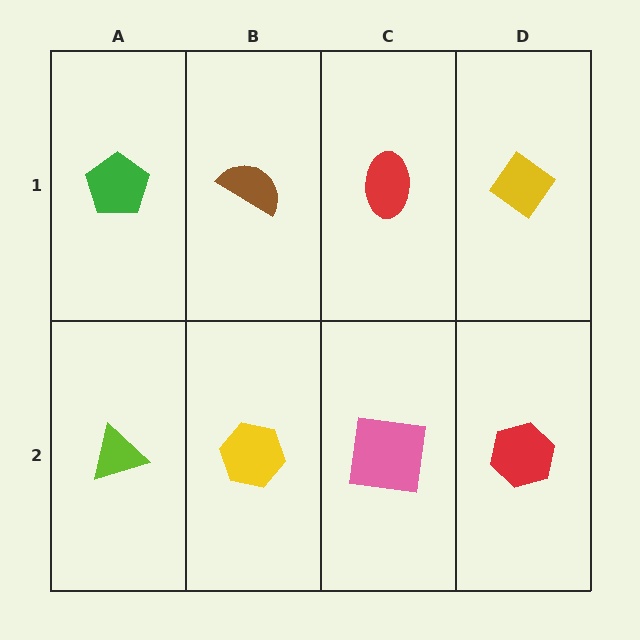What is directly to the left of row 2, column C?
A yellow hexagon.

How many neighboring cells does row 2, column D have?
2.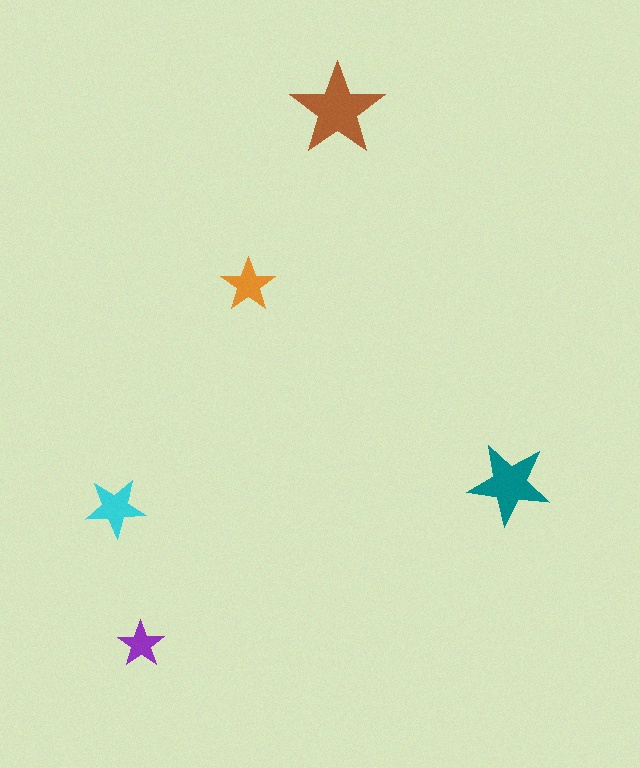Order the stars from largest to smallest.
the brown one, the teal one, the cyan one, the orange one, the purple one.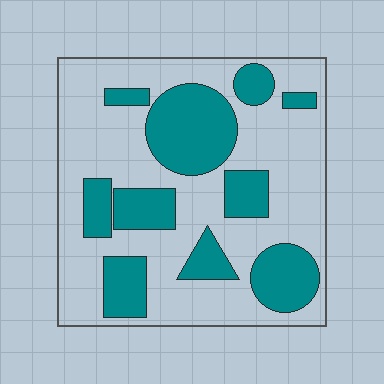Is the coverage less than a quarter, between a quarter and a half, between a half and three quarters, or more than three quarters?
Between a quarter and a half.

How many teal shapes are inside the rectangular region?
10.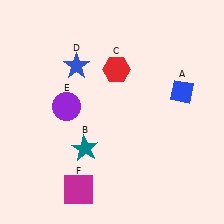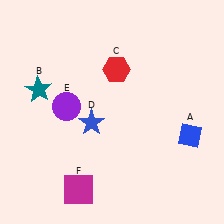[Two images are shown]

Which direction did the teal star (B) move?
The teal star (B) moved up.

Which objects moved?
The objects that moved are: the blue diamond (A), the teal star (B), the blue star (D).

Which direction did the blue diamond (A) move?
The blue diamond (A) moved down.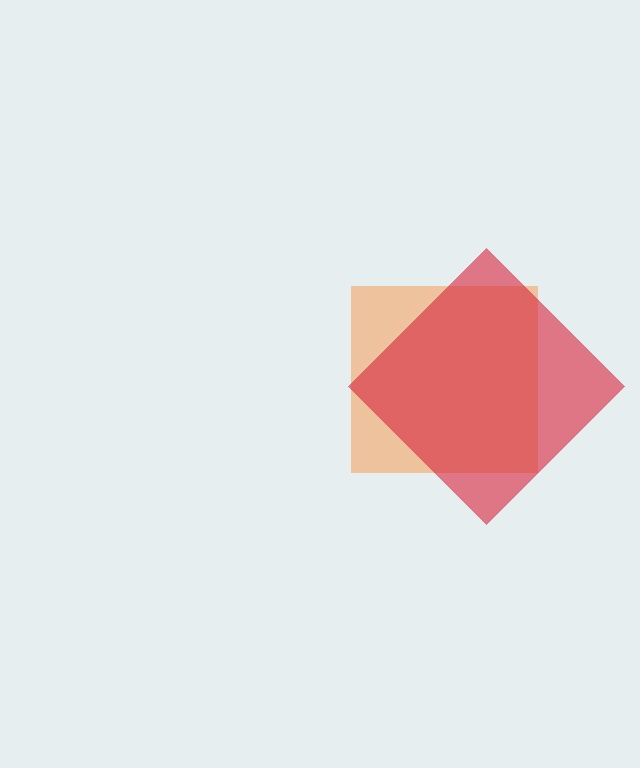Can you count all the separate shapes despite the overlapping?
Yes, there are 2 separate shapes.